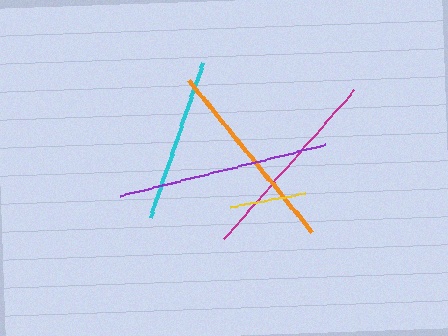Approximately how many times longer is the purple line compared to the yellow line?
The purple line is approximately 2.8 times the length of the yellow line.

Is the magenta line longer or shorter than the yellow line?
The magenta line is longer than the yellow line.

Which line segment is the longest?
The purple line is the longest at approximately 212 pixels.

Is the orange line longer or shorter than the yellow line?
The orange line is longer than the yellow line.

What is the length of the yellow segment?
The yellow segment is approximately 77 pixels long.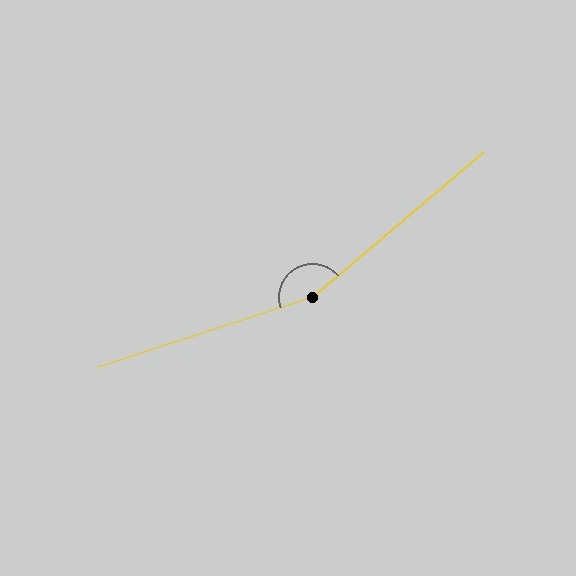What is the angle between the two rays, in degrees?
Approximately 158 degrees.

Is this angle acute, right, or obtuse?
It is obtuse.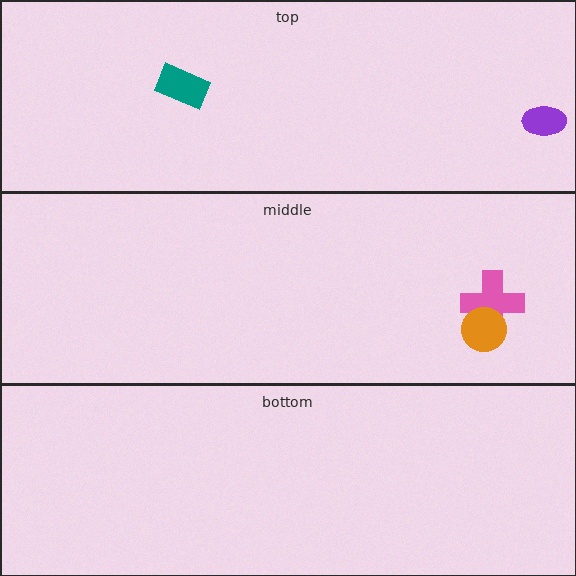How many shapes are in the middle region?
2.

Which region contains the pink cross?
The middle region.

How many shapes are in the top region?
2.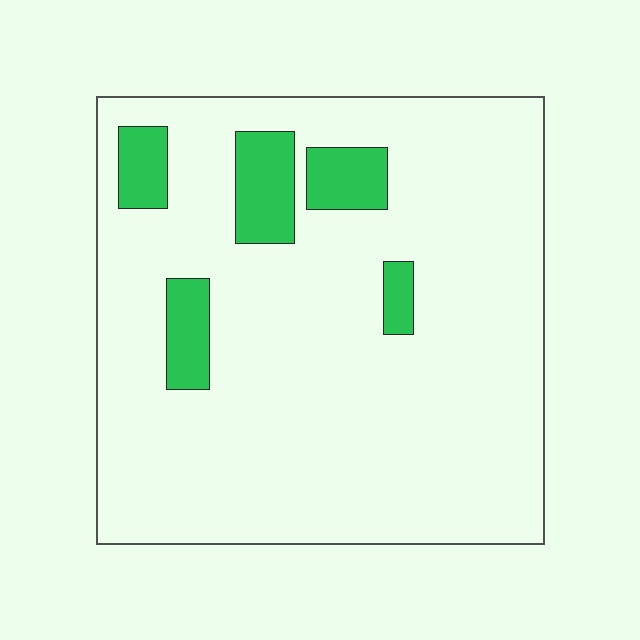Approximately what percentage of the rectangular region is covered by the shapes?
Approximately 10%.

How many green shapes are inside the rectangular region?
5.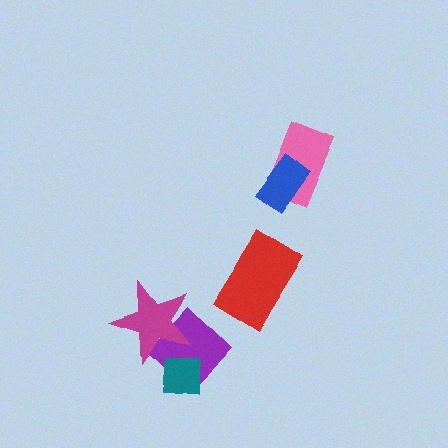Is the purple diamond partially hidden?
Yes, it is partially covered by another shape.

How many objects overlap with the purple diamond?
2 objects overlap with the purple diamond.